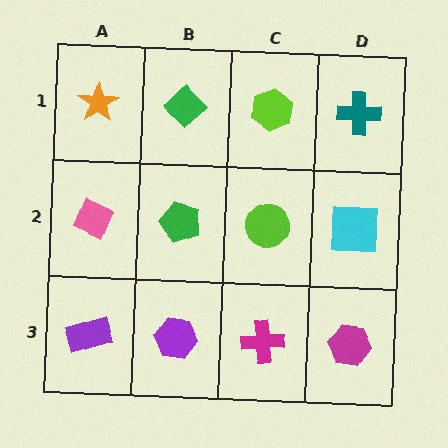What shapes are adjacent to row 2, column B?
A green diamond (row 1, column B), a purple hexagon (row 3, column B), a pink diamond (row 2, column A), a lime circle (row 2, column C).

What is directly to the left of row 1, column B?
An orange star.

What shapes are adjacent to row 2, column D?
A teal cross (row 1, column D), a magenta hexagon (row 3, column D), a lime circle (row 2, column C).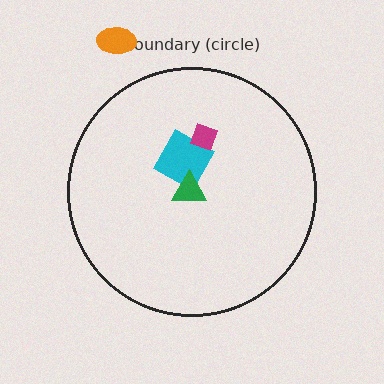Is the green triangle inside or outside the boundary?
Inside.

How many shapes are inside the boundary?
3 inside, 1 outside.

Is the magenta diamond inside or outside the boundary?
Inside.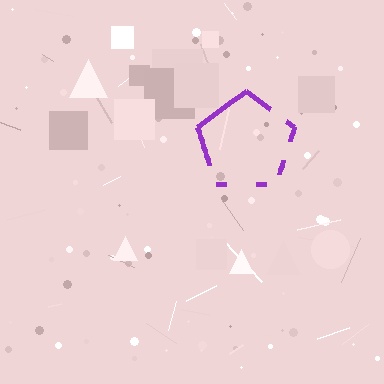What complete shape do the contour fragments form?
The contour fragments form a pentagon.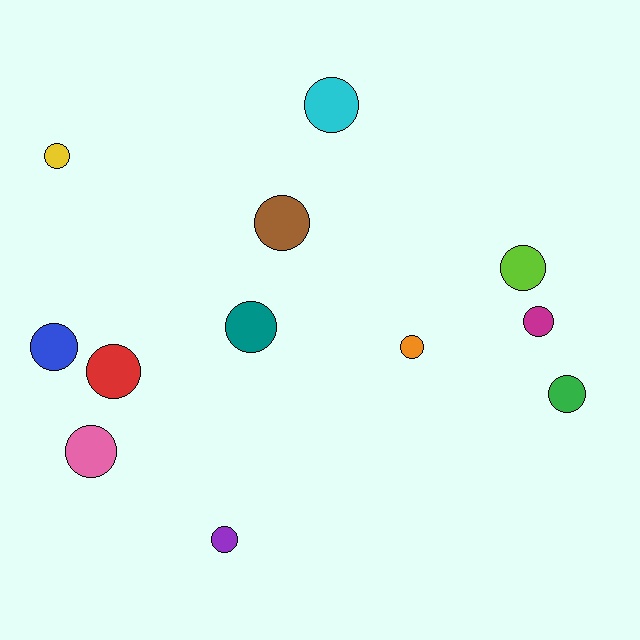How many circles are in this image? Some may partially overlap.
There are 12 circles.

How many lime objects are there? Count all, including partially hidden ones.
There is 1 lime object.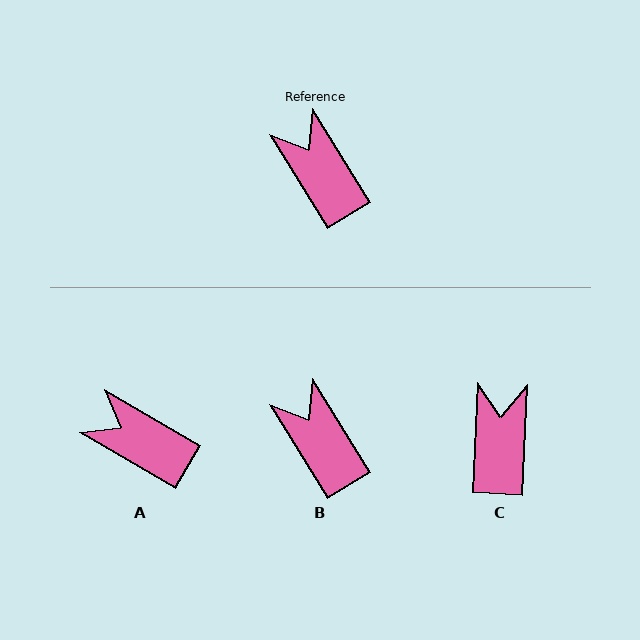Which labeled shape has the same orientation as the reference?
B.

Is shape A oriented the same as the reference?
No, it is off by about 28 degrees.